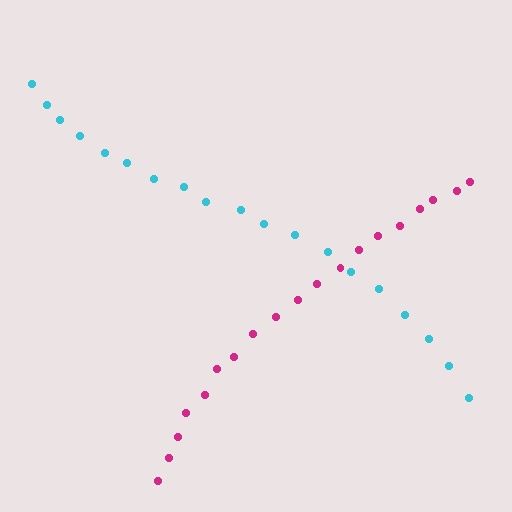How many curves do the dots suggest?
There are 2 distinct paths.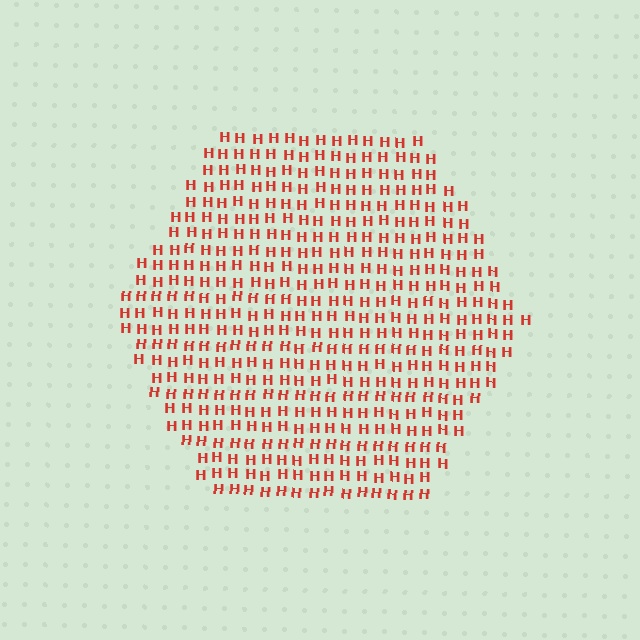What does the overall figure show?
The overall figure shows a hexagon.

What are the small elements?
The small elements are letter H's.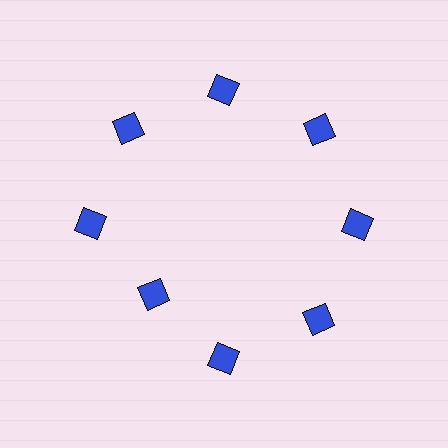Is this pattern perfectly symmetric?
No. The 8 blue squares are arranged in a ring, but one element near the 8 o'clock position is pulled inward toward the center, breaking the 8-fold rotational symmetry.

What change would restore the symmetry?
The symmetry would be restored by moving it outward, back onto the ring so that all 8 squares sit at equal angles and equal distance from the center.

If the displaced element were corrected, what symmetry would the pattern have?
It would have 8-fold rotational symmetry — the pattern would map onto itself every 45 degrees.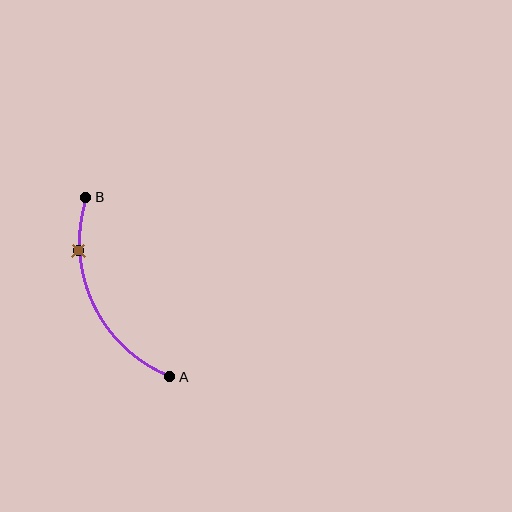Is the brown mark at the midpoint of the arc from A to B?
No. The brown mark lies on the arc but is closer to endpoint B. The arc midpoint would be at the point on the curve equidistant along the arc from both A and B.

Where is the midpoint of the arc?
The arc midpoint is the point on the curve farthest from the straight line joining A and B. It sits to the left of that line.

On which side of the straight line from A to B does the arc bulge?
The arc bulges to the left of the straight line connecting A and B.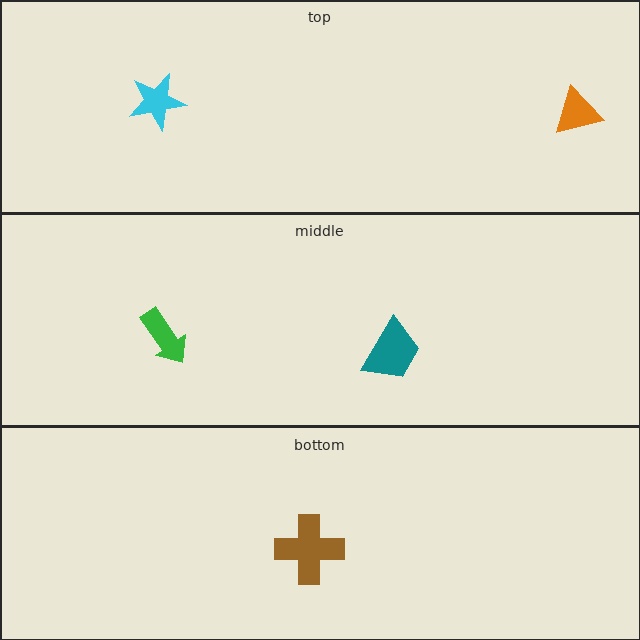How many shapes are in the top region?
2.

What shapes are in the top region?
The cyan star, the orange triangle.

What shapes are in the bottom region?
The brown cross.